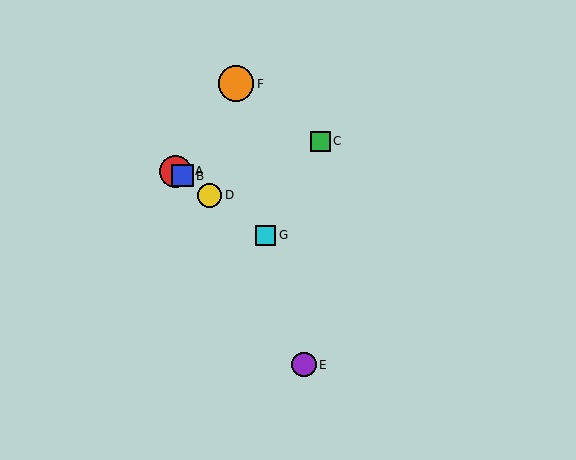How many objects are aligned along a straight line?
4 objects (A, B, D, G) are aligned along a straight line.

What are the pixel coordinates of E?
Object E is at (304, 365).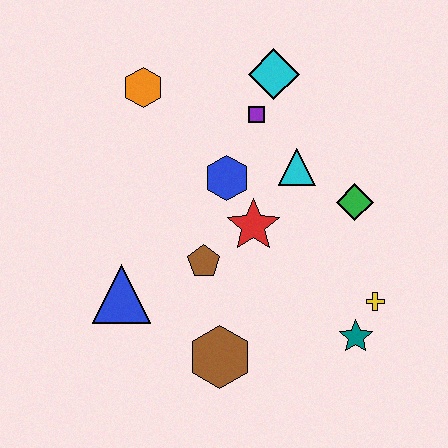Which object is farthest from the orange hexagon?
The teal star is farthest from the orange hexagon.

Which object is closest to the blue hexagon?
The red star is closest to the blue hexagon.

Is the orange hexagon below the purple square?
No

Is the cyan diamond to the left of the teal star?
Yes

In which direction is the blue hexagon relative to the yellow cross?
The blue hexagon is to the left of the yellow cross.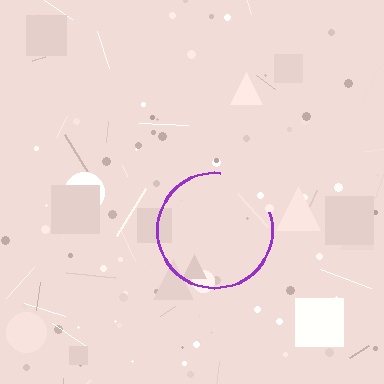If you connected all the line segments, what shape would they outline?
They would outline a circle.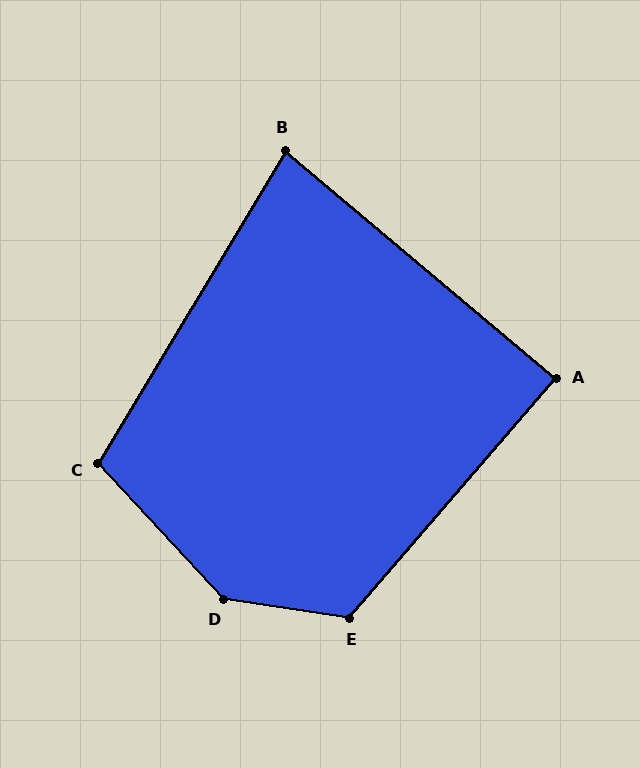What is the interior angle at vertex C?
Approximately 106 degrees (obtuse).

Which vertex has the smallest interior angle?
B, at approximately 81 degrees.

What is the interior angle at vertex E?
Approximately 122 degrees (obtuse).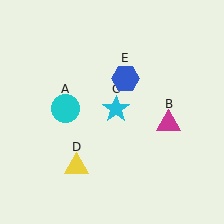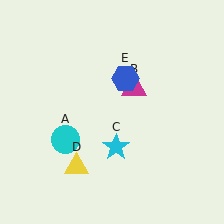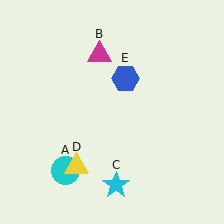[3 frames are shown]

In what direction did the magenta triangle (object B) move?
The magenta triangle (object B) moved up and to the left.